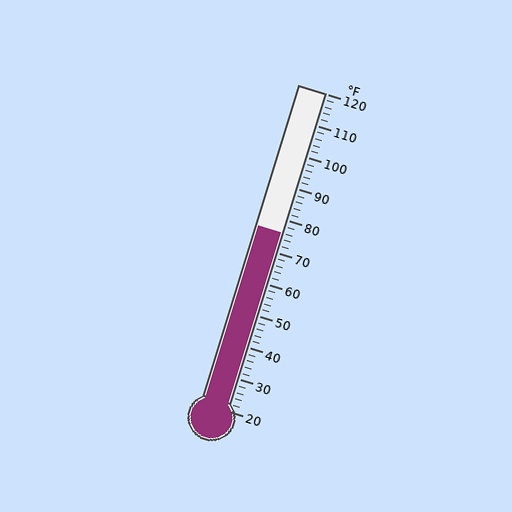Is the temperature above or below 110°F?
The temperature is below 110°F.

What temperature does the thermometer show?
The thermometer shows approximately 76°F.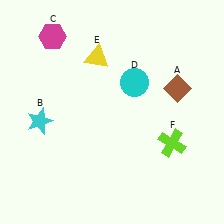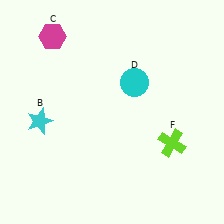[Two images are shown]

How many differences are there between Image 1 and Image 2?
There are 2 differences between the two images.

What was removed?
The brown diamond (A), the yellow triangle (E) were removed in Image 2.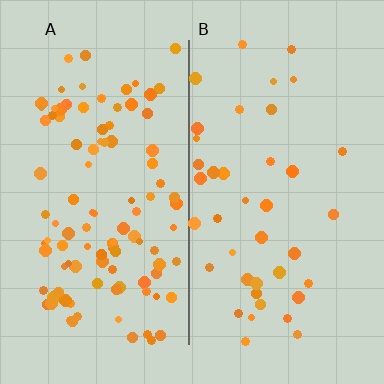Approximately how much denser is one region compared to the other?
Approximately 2.7× — region A over region B.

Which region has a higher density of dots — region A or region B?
A (the left).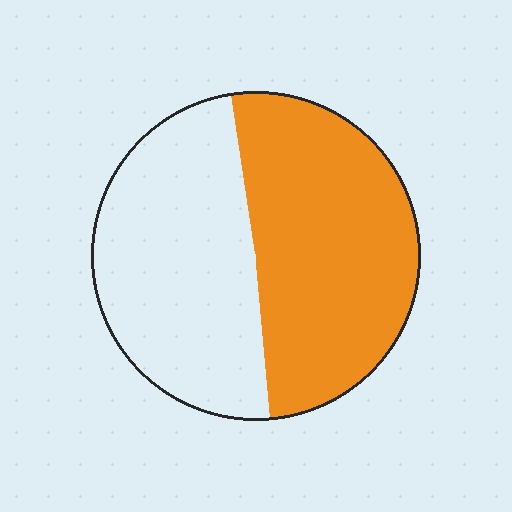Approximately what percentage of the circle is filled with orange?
Approximately 50%.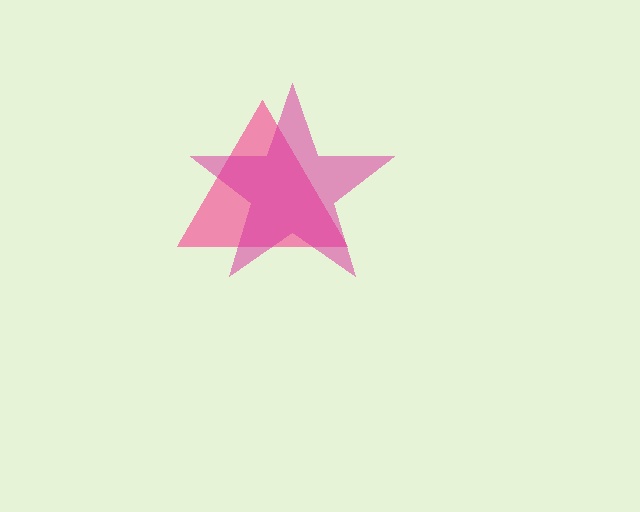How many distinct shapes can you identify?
There are 2 distinct shapes: a pink triangle, a magenta star.